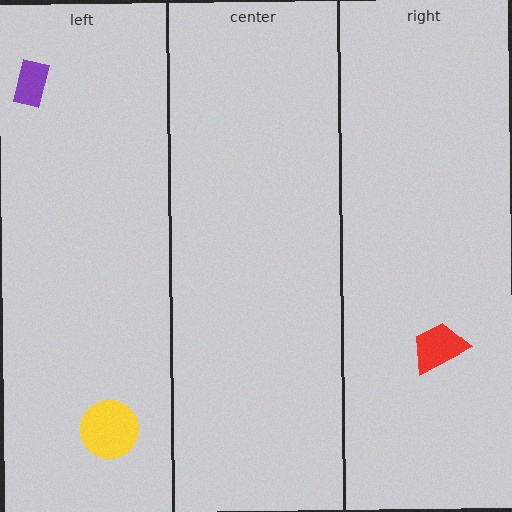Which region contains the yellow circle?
The left region.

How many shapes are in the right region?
1.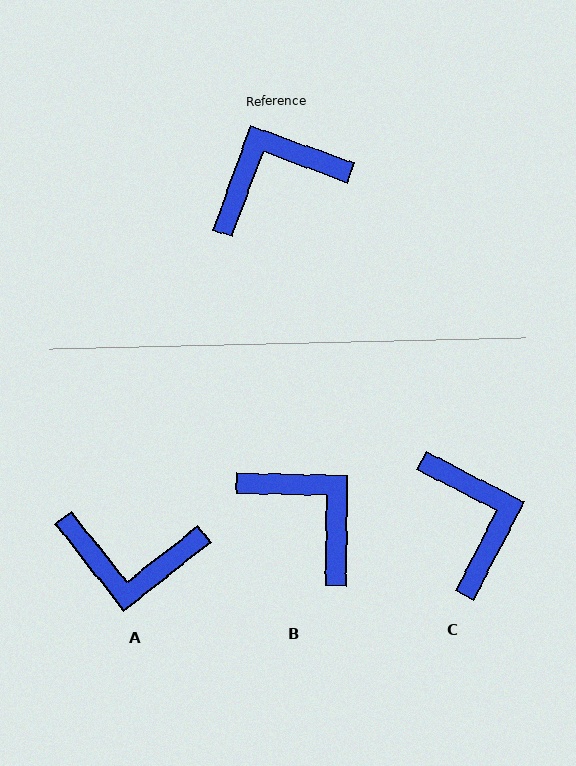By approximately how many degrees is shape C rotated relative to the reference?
Approximately 97 degrees clockwise.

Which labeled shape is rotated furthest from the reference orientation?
A, about 148 degrees away.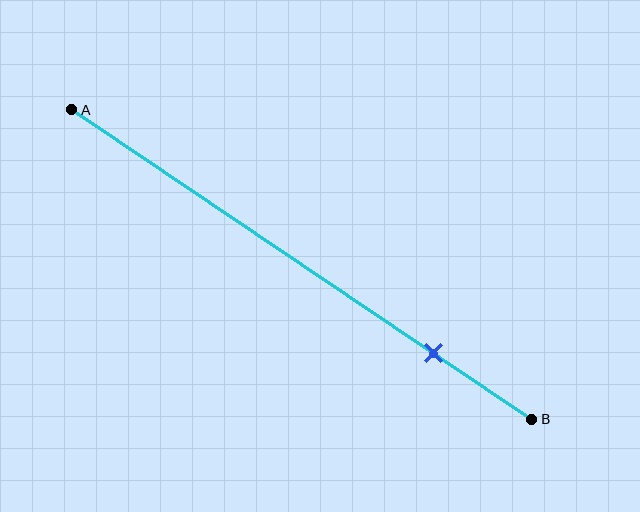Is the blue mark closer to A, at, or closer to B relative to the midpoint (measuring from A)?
The blue mark is closer to point B than the midpoint of segment AB.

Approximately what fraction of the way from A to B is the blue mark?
The blue mark is approximately 80% of the way from A to B.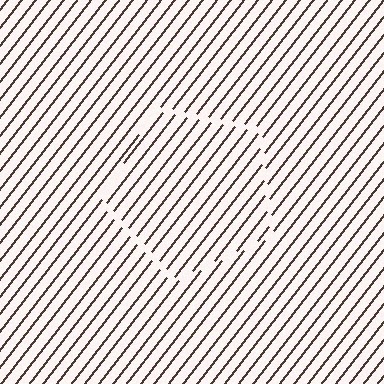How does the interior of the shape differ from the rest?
The interior of the shape contains the same grating, shifted by half a period — the contour is defined by the phase discontinuity where line-ends from the inner and outer gratings abut.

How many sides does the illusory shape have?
5 sides — the line-ends trace a pentagon.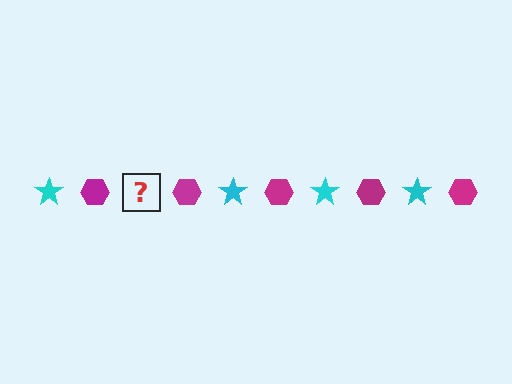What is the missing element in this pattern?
The missing element is a cyan star.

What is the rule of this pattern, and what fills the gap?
The rule is that the pattern alternates between cyan star and magenta hexagon. The gap should be filled with a cyan star.